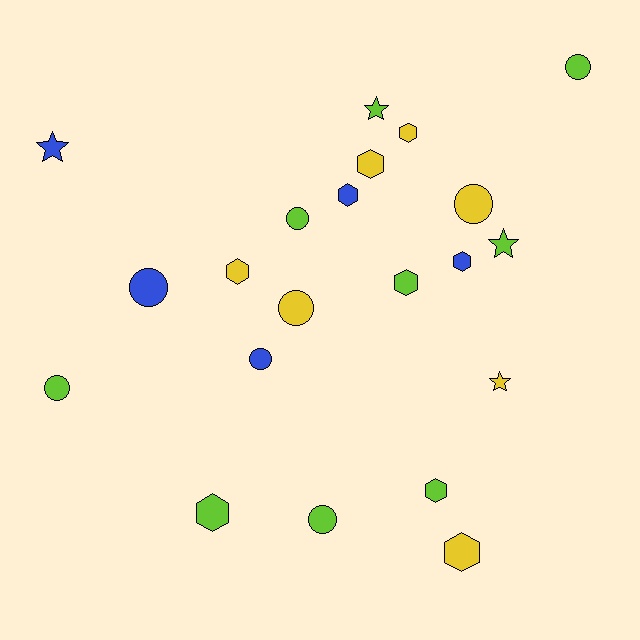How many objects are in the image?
There are 21 objects.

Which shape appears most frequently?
Hexagon, with 9 objects.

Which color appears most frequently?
Lime, with 9 objects.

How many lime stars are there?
There are 2 lime stars.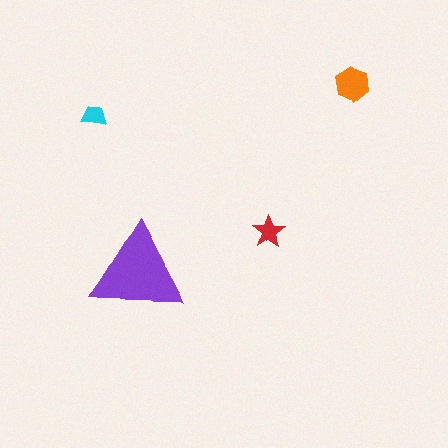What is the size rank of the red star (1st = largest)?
3rd.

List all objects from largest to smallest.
The purple triangle, the orange hexagon, the red star, the cyan trapezoid.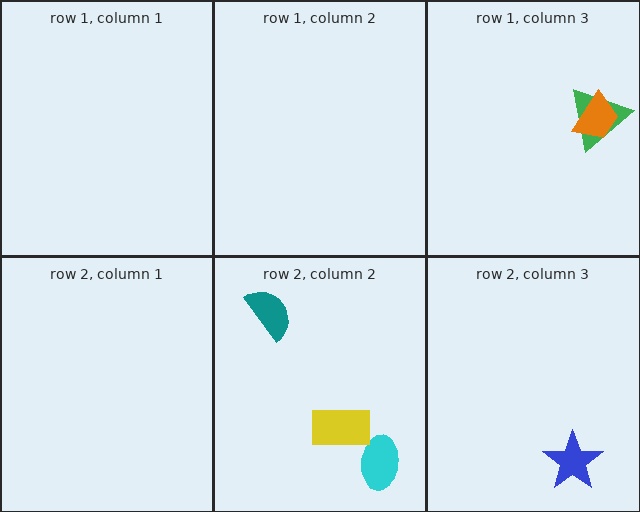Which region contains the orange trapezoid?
The row 1, column 3 region.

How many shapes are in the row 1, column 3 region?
2.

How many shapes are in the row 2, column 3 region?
1.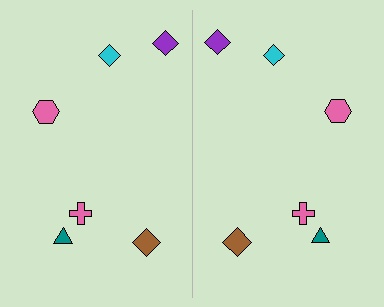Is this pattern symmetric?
Yes, this pattern has bilateral (reflection) symmetry.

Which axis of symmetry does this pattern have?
The pattern has a vertical axis of symmetry running through the center of the image.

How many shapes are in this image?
There are 12 shapes in this image.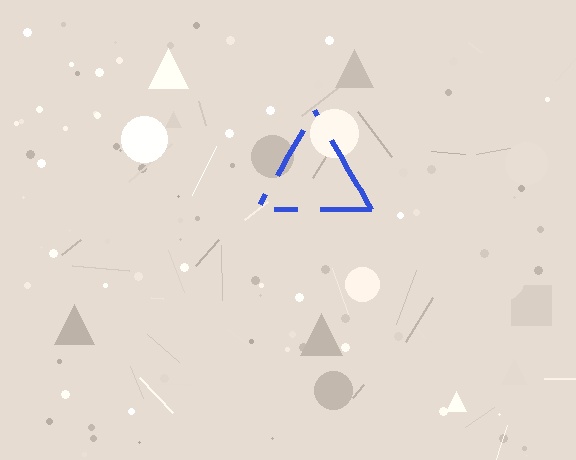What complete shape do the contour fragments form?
The contour fragments form a triangle.